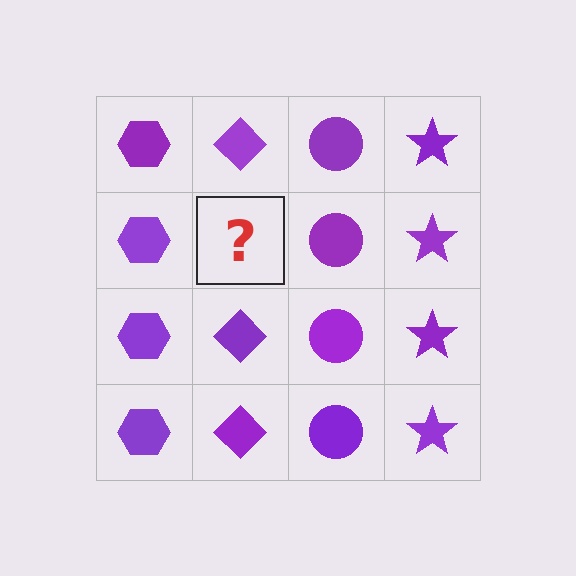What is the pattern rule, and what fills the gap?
The rule is that each column has a consistent shape. The gap should be filled with a purple diamond.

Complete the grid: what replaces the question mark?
The question mark should be replaced with a purple diamond.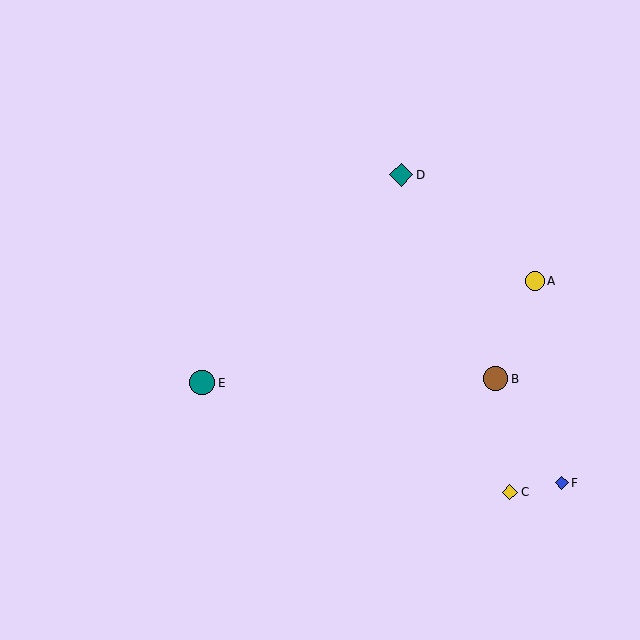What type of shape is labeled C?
Shape C is a yellow diamond.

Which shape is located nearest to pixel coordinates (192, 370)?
The teal circle (labeled E) at (202, 383) is nearest to that location.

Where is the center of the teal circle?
The center of the teal circle is at (202, 383).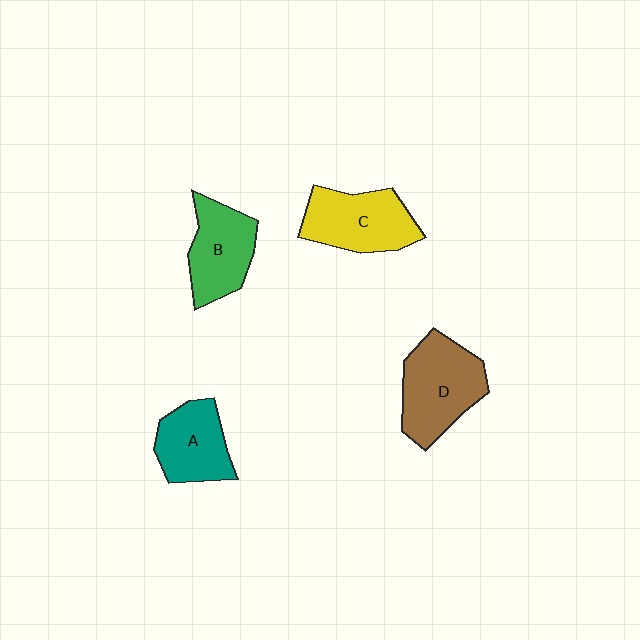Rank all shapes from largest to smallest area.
From largest to smallest: D (brown), C (yellow), B (green), A (teal).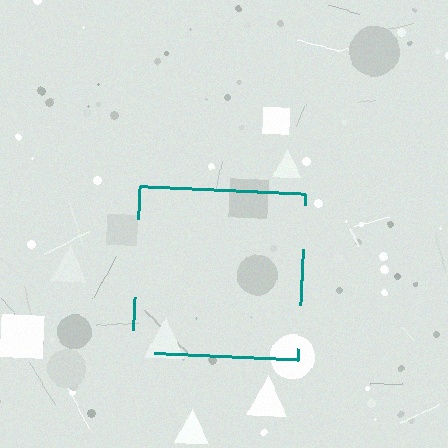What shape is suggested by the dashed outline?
The dashed outline suggests a square.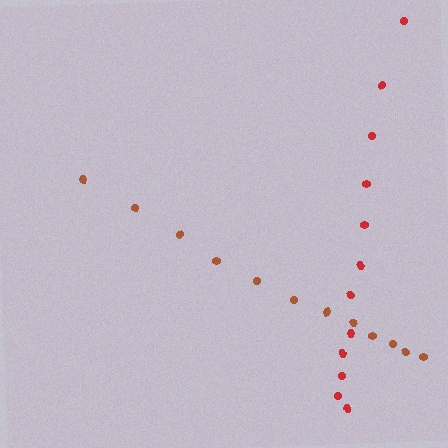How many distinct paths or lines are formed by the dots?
There are 2 distinct paths.